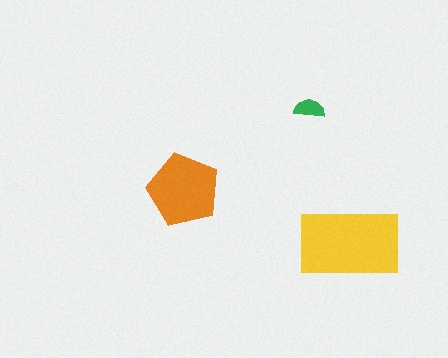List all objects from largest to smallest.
The yellow rectangle, the orange pentagon, the green semicircle.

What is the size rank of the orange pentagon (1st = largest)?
2nd.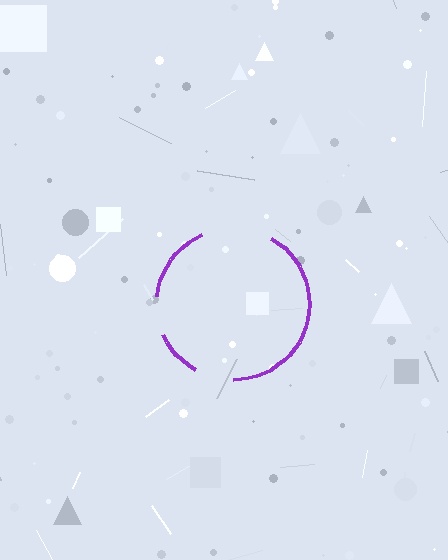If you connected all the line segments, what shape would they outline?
They would outline a circle.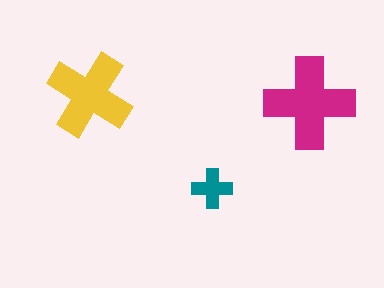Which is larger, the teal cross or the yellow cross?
The yellow one.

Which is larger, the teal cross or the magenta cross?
The magenta one.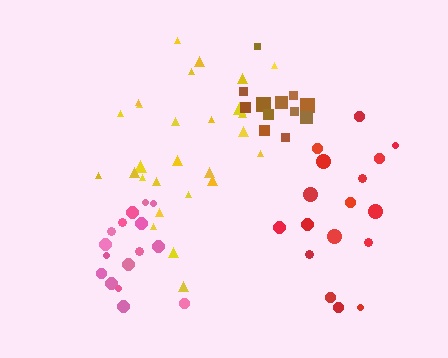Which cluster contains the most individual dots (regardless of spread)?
Yellow (27).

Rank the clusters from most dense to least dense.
pink, brown, yellow, red.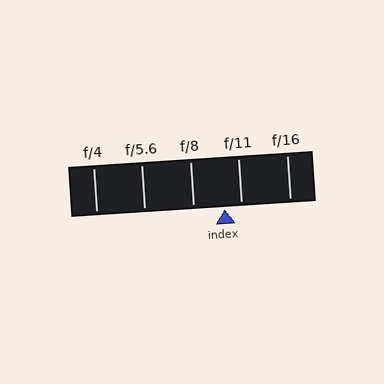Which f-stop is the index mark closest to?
The index mark is closest to f/11.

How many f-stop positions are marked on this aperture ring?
There are 5 f-stop positions marked.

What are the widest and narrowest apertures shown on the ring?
The widest aperture shown is f/4 and the narrowest is f/16.